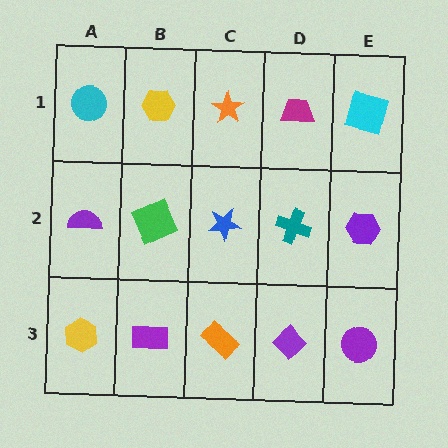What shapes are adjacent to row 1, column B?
A green square (row 2, column B), a cyan circle (row 1, column A), an orange star (row 1, column C).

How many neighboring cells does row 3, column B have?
3.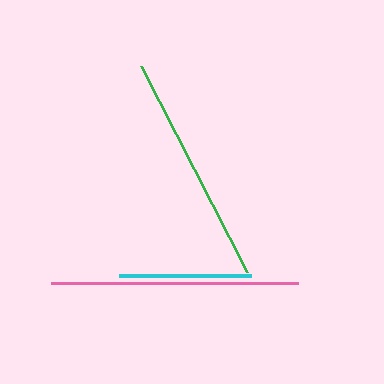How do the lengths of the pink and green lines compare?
The pink and green lines are approximately the same length.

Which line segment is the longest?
The pink line is the longest at approximately 247 pixels.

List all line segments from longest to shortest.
From longest to shortest: pink, green, cyan.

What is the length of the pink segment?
The pink segment is approximately 247 pixels long.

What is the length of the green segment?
The green segment is approximately 232 pixels long.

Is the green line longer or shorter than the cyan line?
The green line is longer than the cyan line.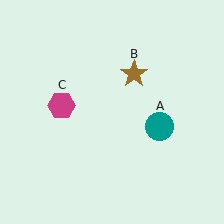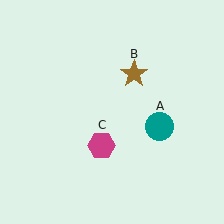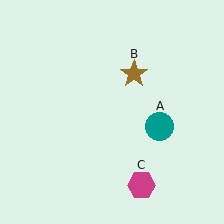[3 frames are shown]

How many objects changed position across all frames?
1 object changed position: magenta hexagon (object C).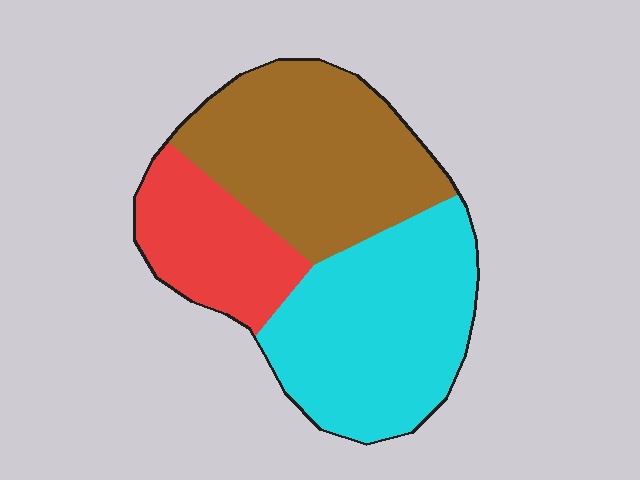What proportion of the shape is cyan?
Cyan takes up between a third and a half of the shape.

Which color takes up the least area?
Red, at roughly 20%.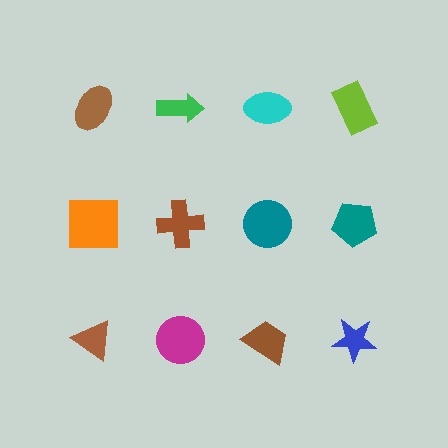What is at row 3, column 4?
A blue star.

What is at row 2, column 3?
A teal circle.